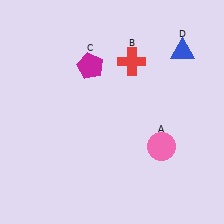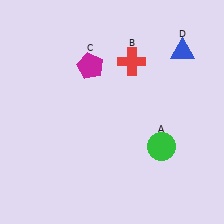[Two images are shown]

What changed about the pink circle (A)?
In Image 1, A is pink. In Image 2, it changed to green.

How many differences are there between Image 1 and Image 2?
There is 1 difference between the two images.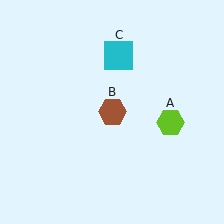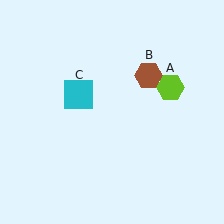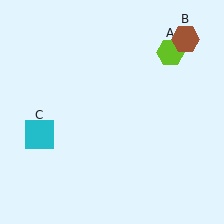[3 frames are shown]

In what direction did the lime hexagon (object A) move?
The lime hexagon (object A) moved up.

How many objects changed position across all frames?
3 objects changed position: lime hexagon (object A), brown hexagon (object B), cyan square (object C).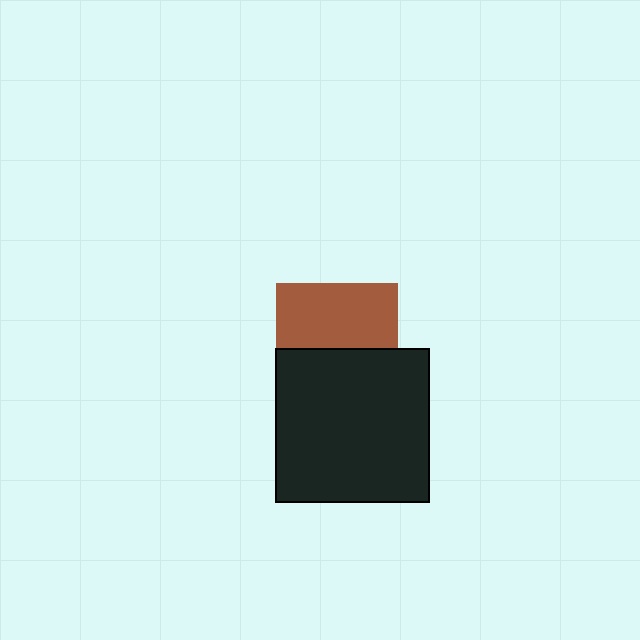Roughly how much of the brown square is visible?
About half of it is visible (roughly 53%).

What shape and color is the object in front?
The object in front is a black square.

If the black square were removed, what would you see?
You would see the complete brown square.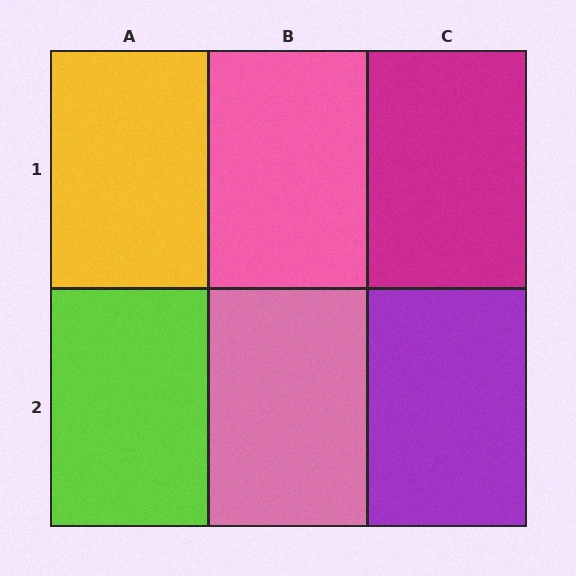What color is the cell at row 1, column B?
Pink.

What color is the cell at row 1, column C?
Magenta.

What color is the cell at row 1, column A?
Yellow.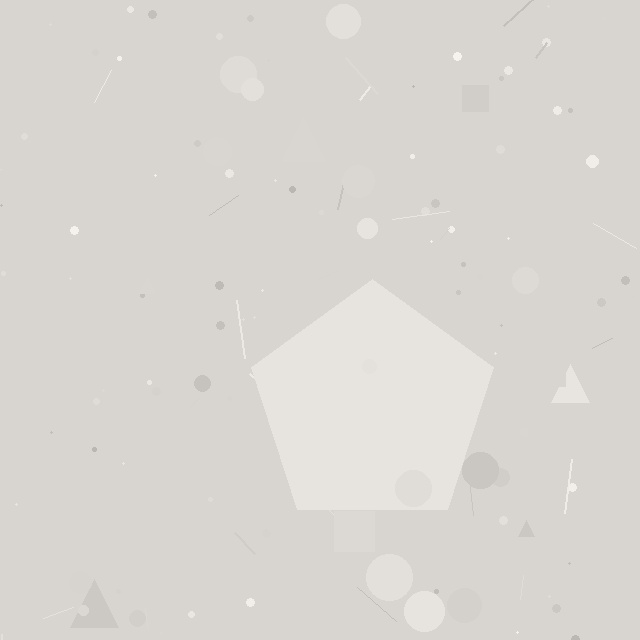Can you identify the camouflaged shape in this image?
The camouflaged shape is a pentagon.